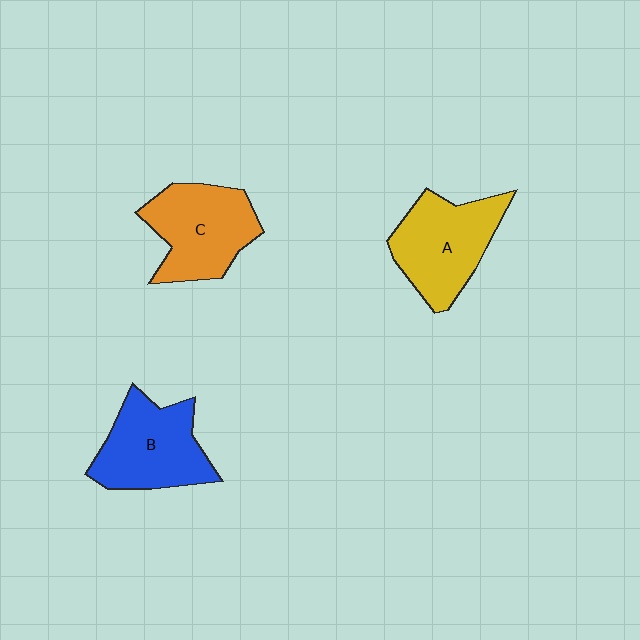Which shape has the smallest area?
Shape B (blue).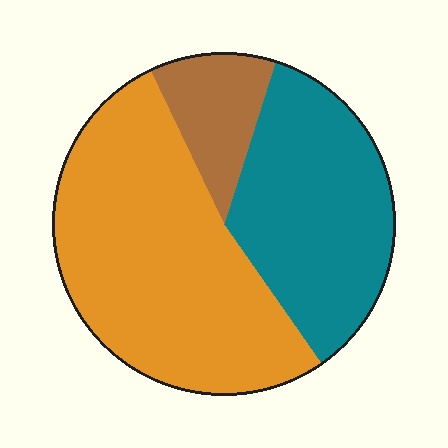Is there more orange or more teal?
Orange.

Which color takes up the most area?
Orange, at roughly 55%.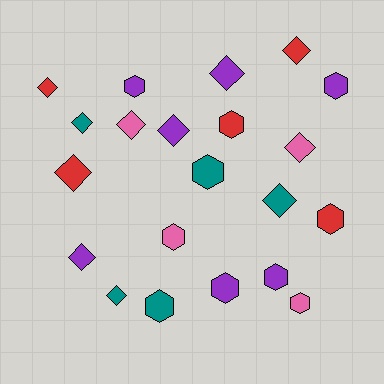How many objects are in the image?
There are 21 objects.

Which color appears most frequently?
Purple, with 7 objects.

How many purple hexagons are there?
There are 4 purple hexagons.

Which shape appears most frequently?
Diamond, with 11 objects.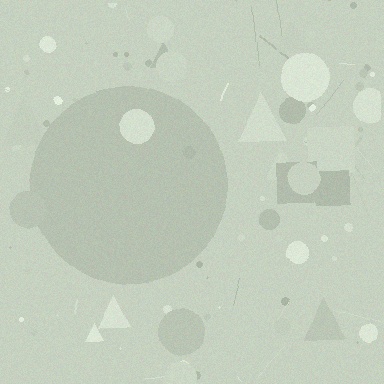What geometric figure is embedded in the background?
A circle is embedded in the background.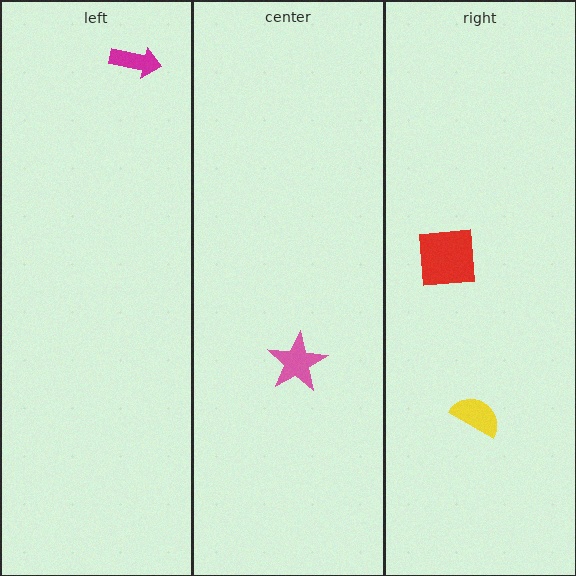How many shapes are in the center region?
1.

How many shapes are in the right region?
2.